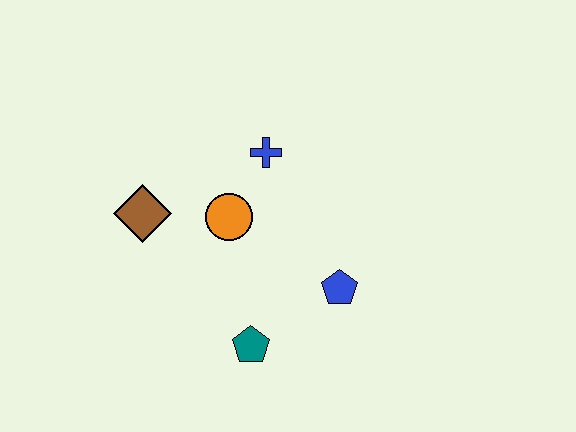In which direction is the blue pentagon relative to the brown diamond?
The blue pentagon is to the right of the brown diamond.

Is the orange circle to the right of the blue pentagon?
No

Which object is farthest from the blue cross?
The teal pentagon is farthest from the blue cross.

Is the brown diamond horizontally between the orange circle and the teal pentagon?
No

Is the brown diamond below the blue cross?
Yes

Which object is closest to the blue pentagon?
The teal pentagon is closest to the blue pentagon.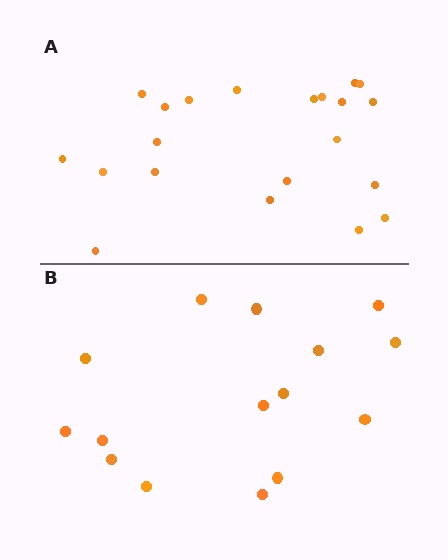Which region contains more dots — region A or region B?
Region A (the top region) has more dots.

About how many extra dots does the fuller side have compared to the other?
Region A has about 6 more dots than region B.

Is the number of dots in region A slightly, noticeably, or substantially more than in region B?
Region A has noticeably more, but not dramatically so. The ratio is roughly 1.4 to 1.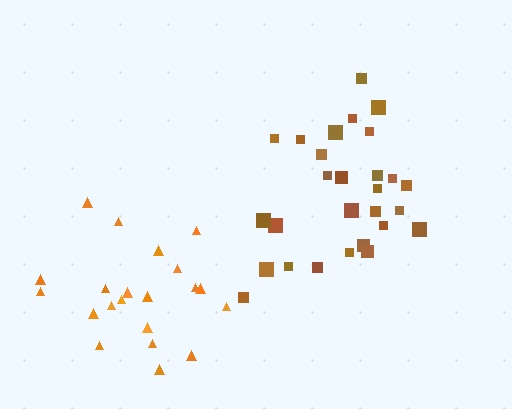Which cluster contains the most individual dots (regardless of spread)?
Brown (28).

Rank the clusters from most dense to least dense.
brown, orange.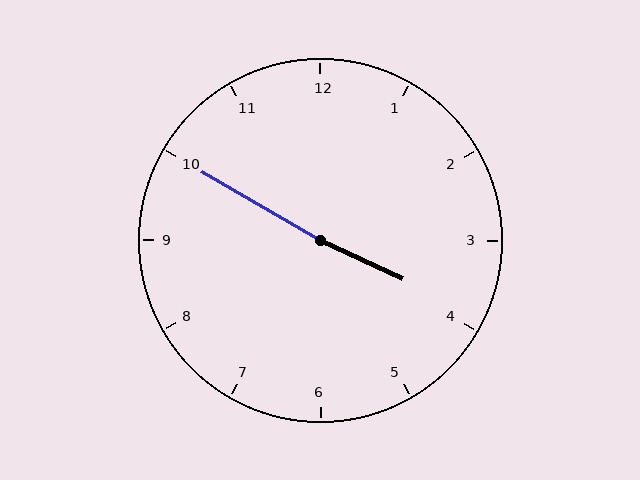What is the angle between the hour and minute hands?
Approximately 175 degrees.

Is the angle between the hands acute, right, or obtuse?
It is obtuse.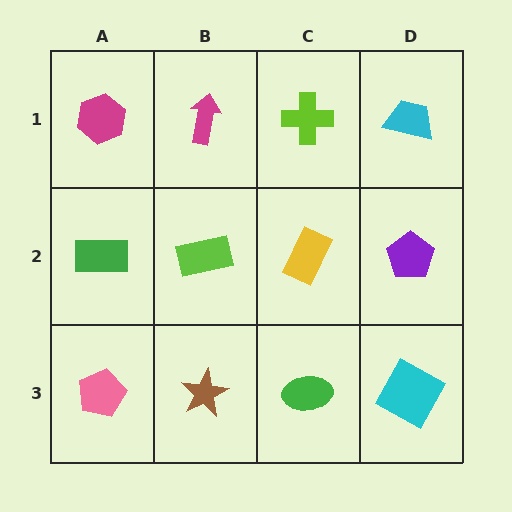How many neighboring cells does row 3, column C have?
3.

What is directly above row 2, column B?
A magenta arrow.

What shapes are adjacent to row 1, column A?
A green rectangle (row 2, column A), a magenta arrow (row 1, column B).